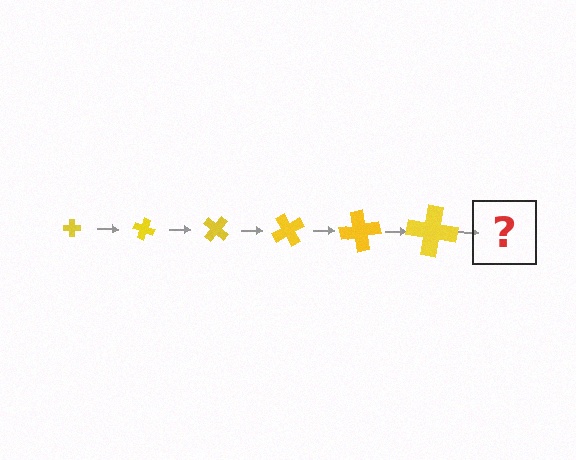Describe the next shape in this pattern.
It should be a cross, larger than the previous one and rotated 120 degrees from the start.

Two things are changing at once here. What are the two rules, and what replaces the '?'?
The two rules are that the cross grows larger each step and it rotates 20 degrees each step. The '?' should be a cross, larger than the previous one and rotated 120 degrees from the start.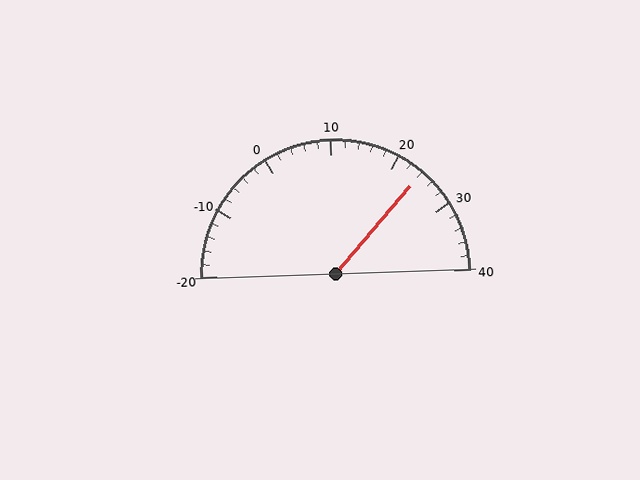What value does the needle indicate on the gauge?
The needle indicates approximately 24.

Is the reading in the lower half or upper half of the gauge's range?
The reading is in the upper half of the range (-20 to 40).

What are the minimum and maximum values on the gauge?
The gauge ranges from -20 to 40.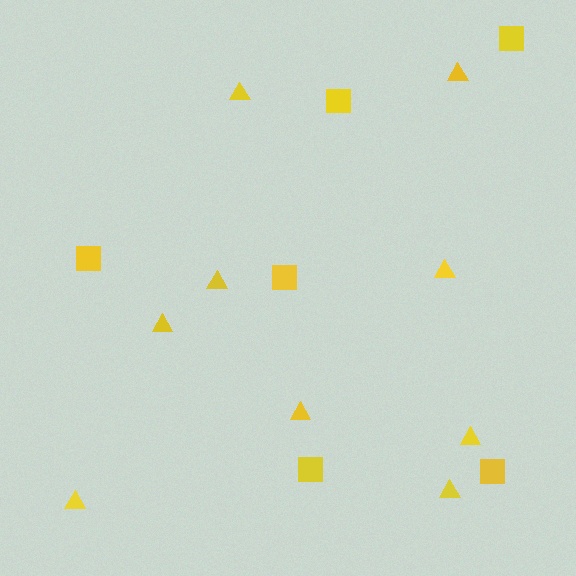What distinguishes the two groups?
There are 2 groups: one group of squares (6) and one group of triangles (9).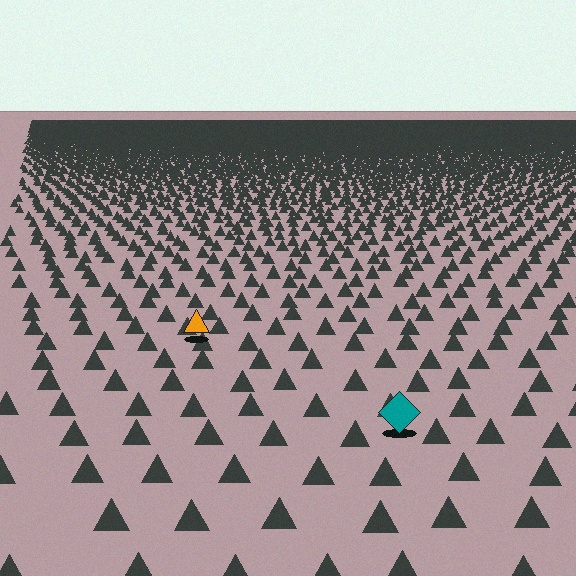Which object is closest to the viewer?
The teal diamond is closest. The texture marks near it are larger and more spread out.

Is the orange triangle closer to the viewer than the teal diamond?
No. The teal diamond is closer — you can tell from the texture gradient: the ground texture is coarser near it.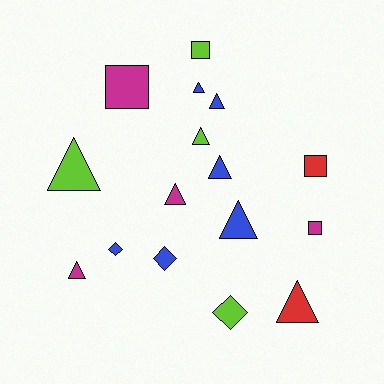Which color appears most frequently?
Blue, with 6 objects.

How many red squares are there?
There is 1 red square.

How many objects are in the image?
There are 16 objects.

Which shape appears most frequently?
Triangle, with 9 objects.